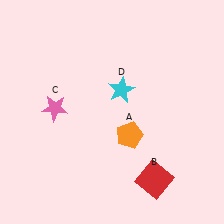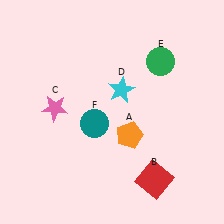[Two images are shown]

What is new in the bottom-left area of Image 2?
A teal circle (F) was added in the bottom-left area of Image 2.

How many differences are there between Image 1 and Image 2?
There are 2 differences between the two images.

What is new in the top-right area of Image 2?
A green circle (E) was added in the top-right area of Image 2.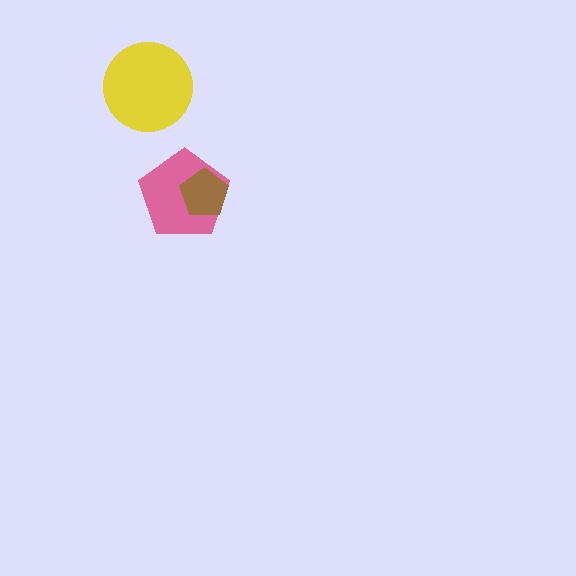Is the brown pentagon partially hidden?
No, no other shape covers it.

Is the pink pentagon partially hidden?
Yes, it is partially covered by another shape.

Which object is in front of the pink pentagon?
The brown pentagon is in front of the pink pentagon.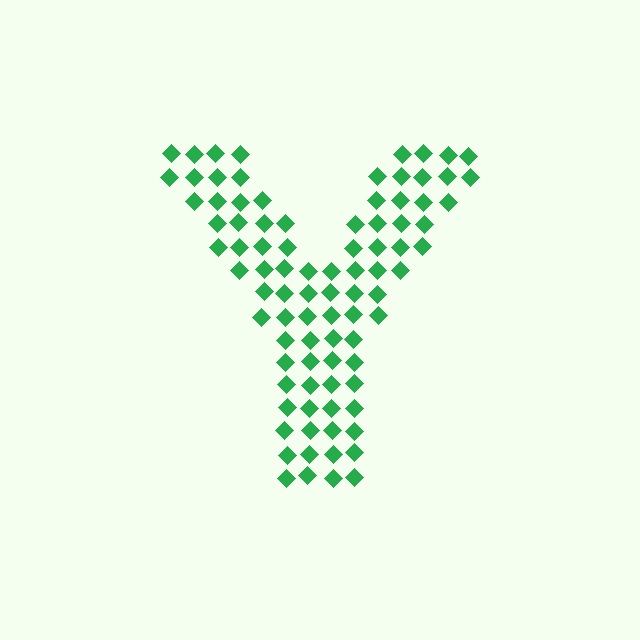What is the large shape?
The large shape is the letter Y.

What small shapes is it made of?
It is made of small diamonds.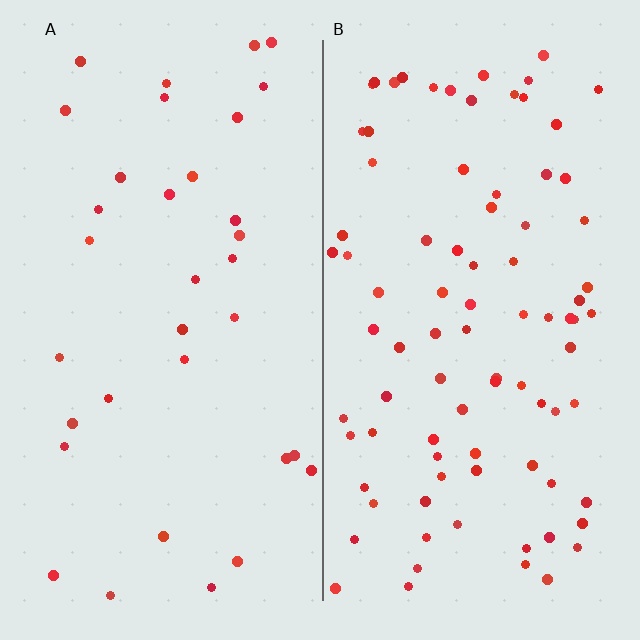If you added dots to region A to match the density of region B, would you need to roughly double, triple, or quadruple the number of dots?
Approximately triple.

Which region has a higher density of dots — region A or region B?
B (the right).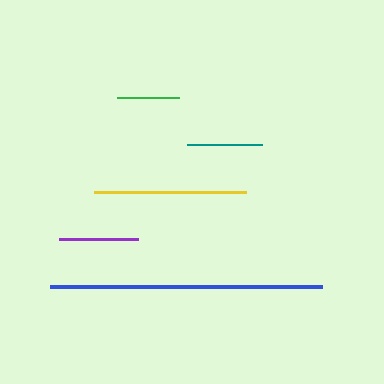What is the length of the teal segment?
The teal segment is approximately 75 pixels long.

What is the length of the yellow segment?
The yellow segment is approximately 153 pixels long.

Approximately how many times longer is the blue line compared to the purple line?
The blue line is approximately 3.4 times the length of the purple line.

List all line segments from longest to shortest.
From longest to shortest: blue, yellow, purple, teal, green.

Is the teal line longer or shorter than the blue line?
The blue line is longer than the teal line.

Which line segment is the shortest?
The green line is the shortest at approximately 61 pixels.